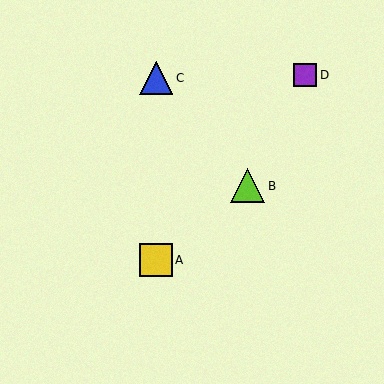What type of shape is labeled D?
Shape D is a purple square.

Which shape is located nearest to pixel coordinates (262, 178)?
The lime triangle (labeled B) at (248, 186) is nearest to that location.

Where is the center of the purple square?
The center of the purple square is at (305, 75).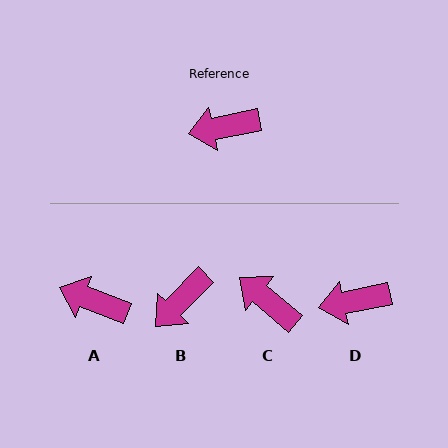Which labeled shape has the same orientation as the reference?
D.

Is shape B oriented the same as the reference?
No, it is off by about 34 degrees.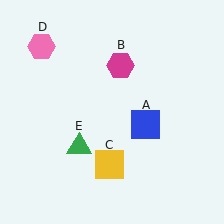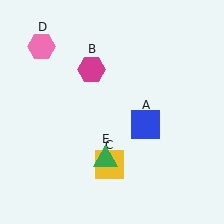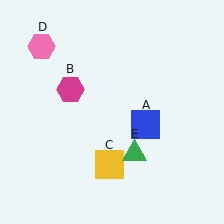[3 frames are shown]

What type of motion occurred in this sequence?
The magenta hexagon (object B), green triangle (object E) rotated counterclockwise around the center of the scene.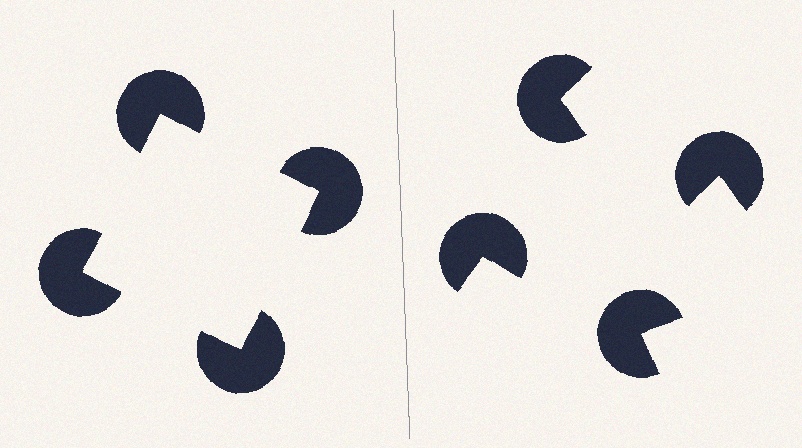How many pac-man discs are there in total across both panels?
8 — 4 on each side.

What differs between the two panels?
The pac-man discs are positioned identically on both sides; only the wedge orientations differ. On the left they align to a square; on the right they are misaligned.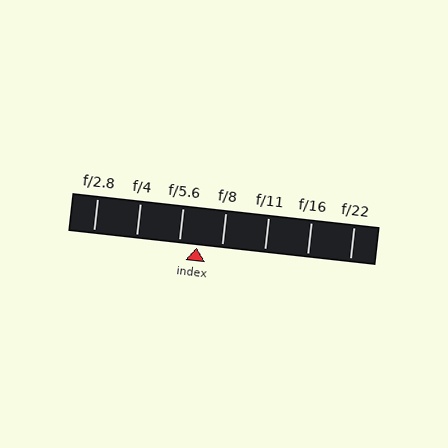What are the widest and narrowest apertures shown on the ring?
The widest aperture shown is f/2.8 and the narrowest is f/22.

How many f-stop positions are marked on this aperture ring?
There are 7 f-stop positions marked.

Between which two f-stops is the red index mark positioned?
The index mark is between f/5.6 and f/8.